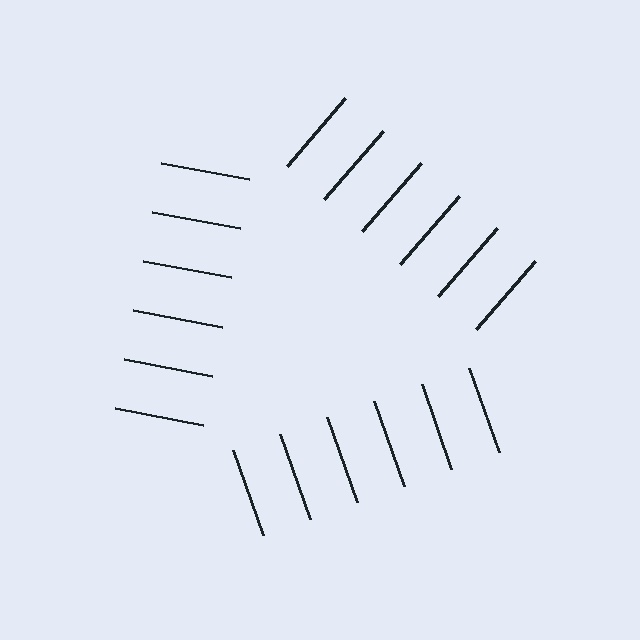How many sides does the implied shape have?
3 sides — the line-ends trace a triangle.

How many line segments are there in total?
18 — 6 along each of the 3 edges.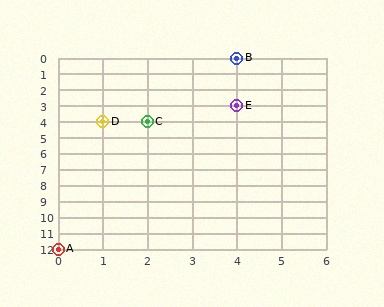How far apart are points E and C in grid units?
Points E and C are 2 columns and 1 row apart (about 2.2 grid units diagonally).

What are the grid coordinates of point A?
Point A is at grid coordinates (0, 12).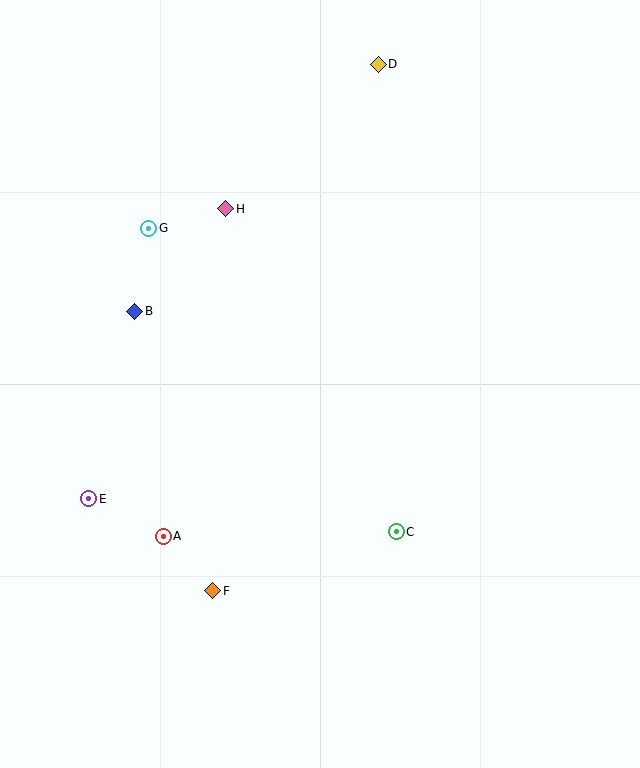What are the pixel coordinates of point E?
Point E is at (89, 499).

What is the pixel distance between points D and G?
The distance between D and G is 282 pixels.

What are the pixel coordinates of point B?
Point B is at (135, 311).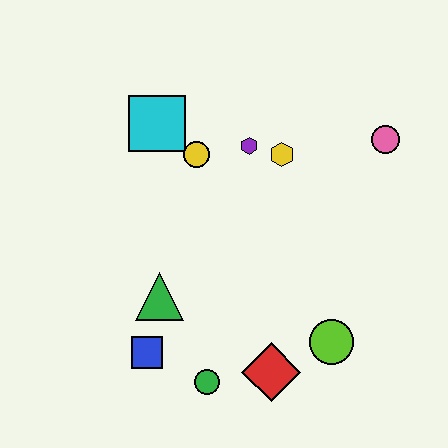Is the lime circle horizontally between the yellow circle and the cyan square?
No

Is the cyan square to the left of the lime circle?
Yes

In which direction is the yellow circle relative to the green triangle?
The yellow circle is above the green triangle.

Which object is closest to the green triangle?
The blue square is closest to the green triangle.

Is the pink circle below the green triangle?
No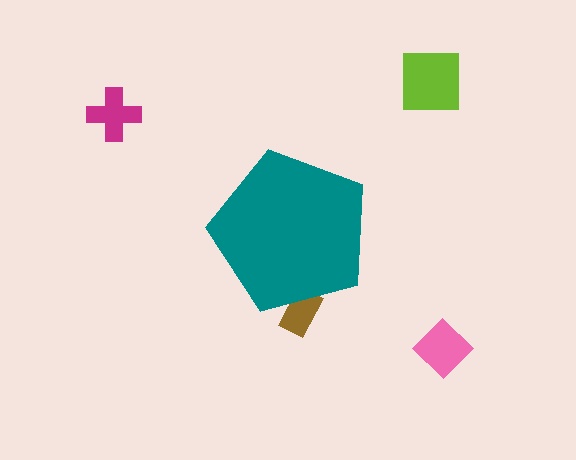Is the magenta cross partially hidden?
No, the magenta cross is fully visible.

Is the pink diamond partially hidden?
No, the pink diamond is fully visible.